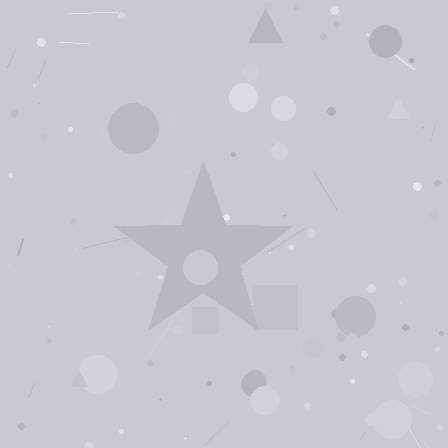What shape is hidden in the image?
A star is hidden in the image.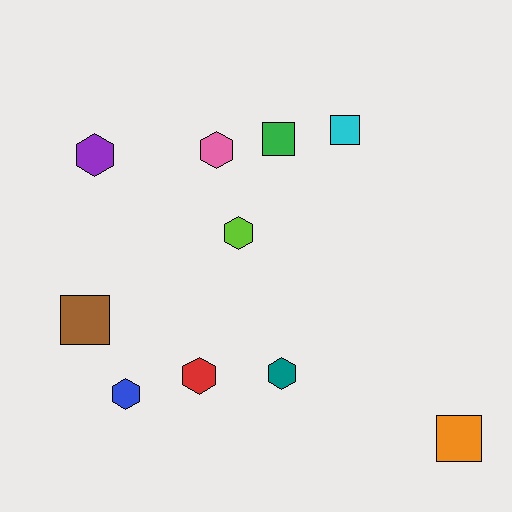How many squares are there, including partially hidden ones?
There are 4 squares.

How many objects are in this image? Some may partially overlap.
There are 10 objects.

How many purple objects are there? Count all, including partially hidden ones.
There is 1 purple object.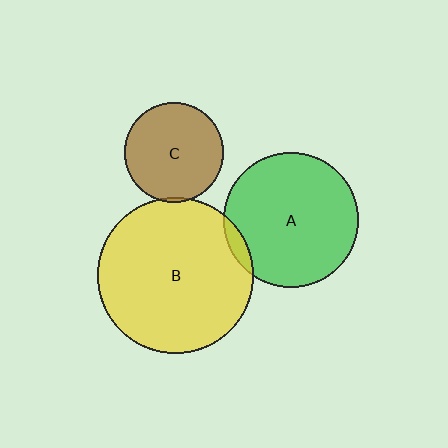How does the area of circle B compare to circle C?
Approximately 2.5 times.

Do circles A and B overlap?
Yes.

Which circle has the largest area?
Circle B (yellow).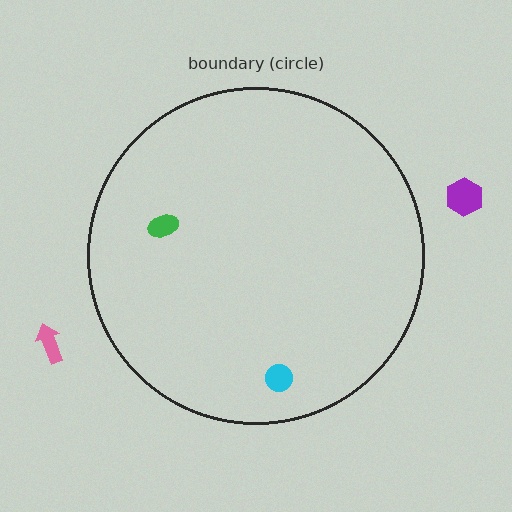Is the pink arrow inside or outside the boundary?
Outside.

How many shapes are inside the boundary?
2 inside, 2 outside.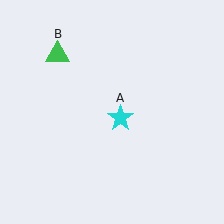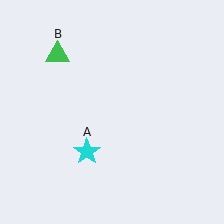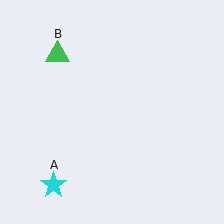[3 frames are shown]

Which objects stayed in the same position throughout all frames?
Green triangle (object B) remained stationary.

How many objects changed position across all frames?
1 object changed position: cyan star (object A).